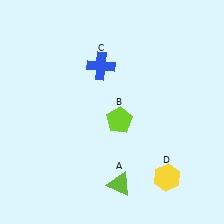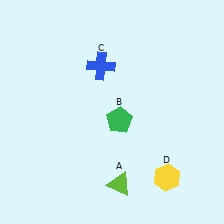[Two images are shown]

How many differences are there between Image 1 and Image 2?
There is 1 difference between the two images.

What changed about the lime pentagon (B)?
In Image 1, B is lime. In Image 2, it changed to green.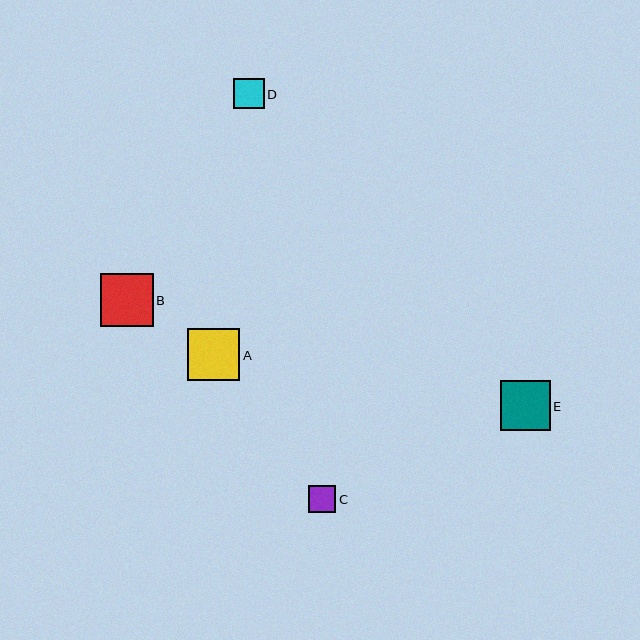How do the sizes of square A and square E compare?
Square A and square E are approximately the same size.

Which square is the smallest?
Square C is the smallest with a size of approximately 28 pixels.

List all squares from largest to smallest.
From largest to smallest: B, A, E, D, C.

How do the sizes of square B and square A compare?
Square B and square A are approximately the same size.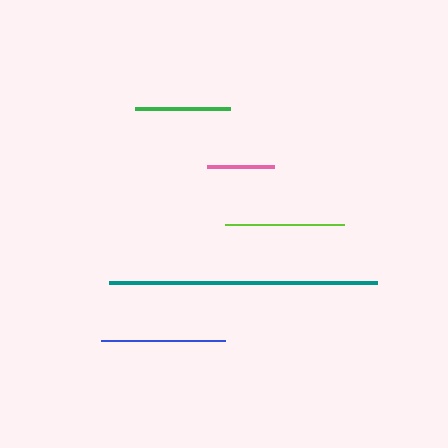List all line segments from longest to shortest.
From longest to shortest: teal, blue, lime, green, pink.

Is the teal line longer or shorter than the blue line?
The teal line is longer than the blue line.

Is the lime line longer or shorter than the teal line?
The teal line is longer than the lime line.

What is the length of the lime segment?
The lime segment is approximately 119 pixels long.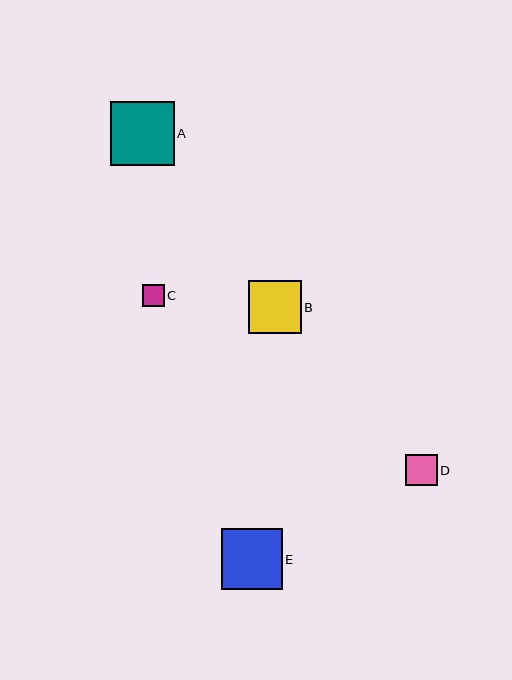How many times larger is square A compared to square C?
Square A is approximately 2.9 times the size of square C.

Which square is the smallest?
Square C is the smallest with a size of approximately 22 pixels.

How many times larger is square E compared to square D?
Square E is approximately 2.0 times the size of square D.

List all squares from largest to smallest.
From largest to smallest: A, E, B, D, C.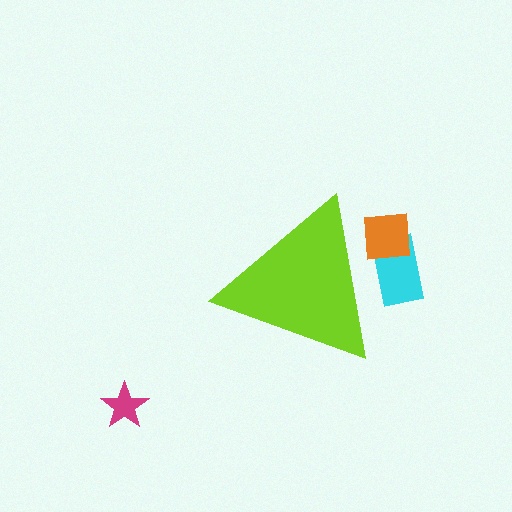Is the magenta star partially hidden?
No, the magenta star is fully visible.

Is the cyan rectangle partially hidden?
Yes, the cyan rectangle is partially hidden behind the lime triangle.